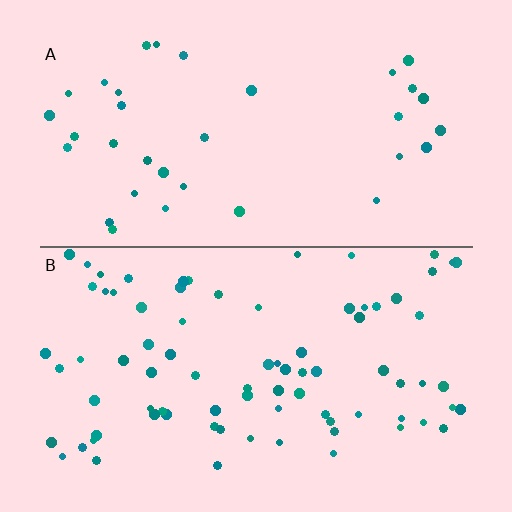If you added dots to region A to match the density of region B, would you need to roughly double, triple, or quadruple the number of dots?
Approximately double.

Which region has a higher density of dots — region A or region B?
B (the bottom).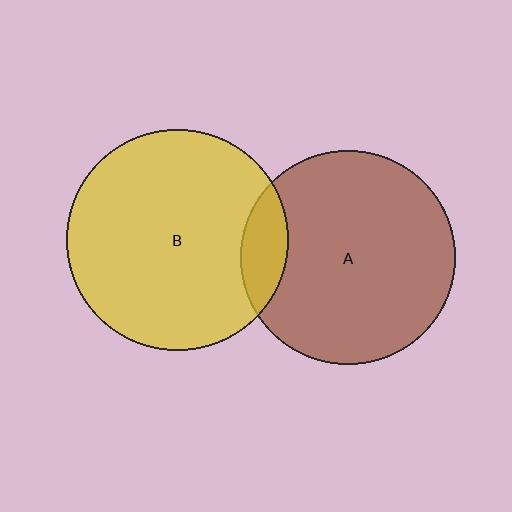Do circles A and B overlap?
Yes.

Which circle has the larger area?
Circle B (yellow).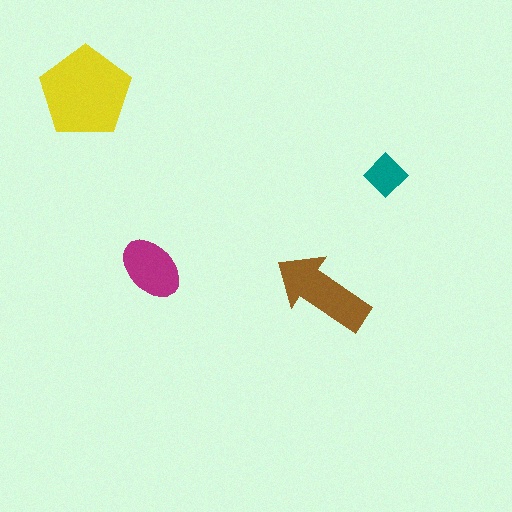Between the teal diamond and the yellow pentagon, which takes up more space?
The yellow pentagon.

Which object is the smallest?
The teal diamond.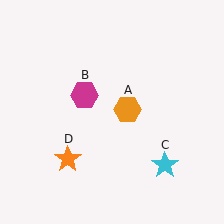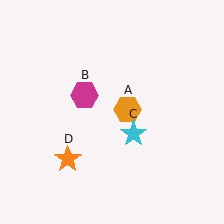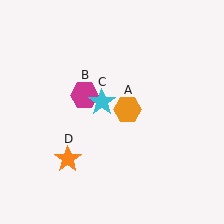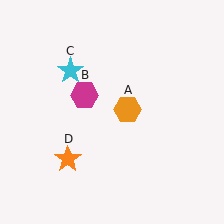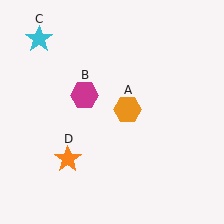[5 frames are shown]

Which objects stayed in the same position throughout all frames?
Orange hexagon (object A) and magenta hexagon (object B) and orange star (object D) remained stationary.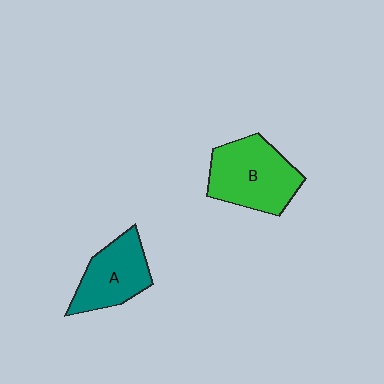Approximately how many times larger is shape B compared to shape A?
Approximately 1.3 times.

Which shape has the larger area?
Shape B (green).